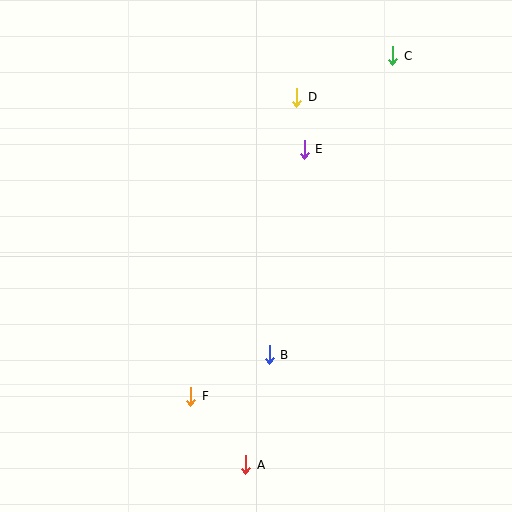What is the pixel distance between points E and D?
The distance between E and D is 53 pixels.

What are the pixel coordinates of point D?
Point D is at (297, 97).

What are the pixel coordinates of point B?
Point B is at (269, 355).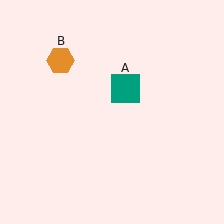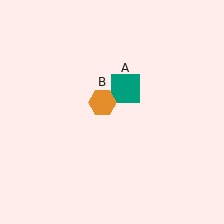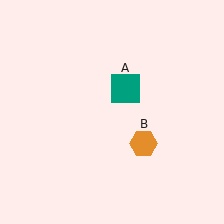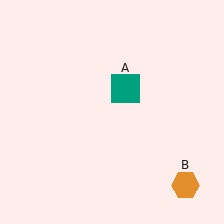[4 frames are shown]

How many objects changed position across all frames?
1 object changed position: orange hexagon (object B).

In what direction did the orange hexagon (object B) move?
The orange hexagon (object B) moved down and to the right.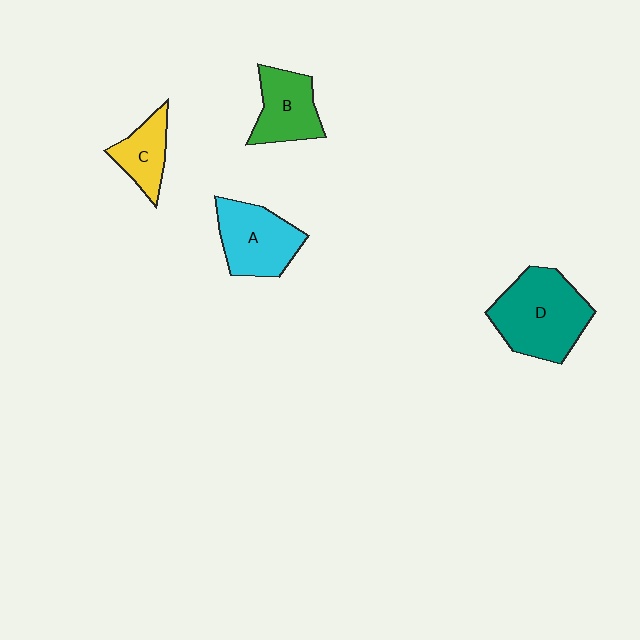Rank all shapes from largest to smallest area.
From largest to smallest: D (teal), A (cyan), B (green), C (yellow).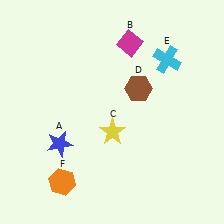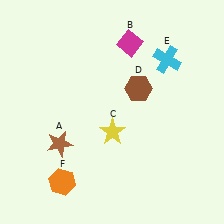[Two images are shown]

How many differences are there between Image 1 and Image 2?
There is 1 difference between the two images.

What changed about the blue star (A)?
In Image 1, A is blue. In Image 2, it changed to brown.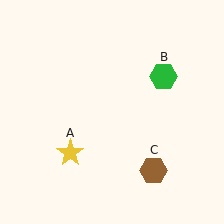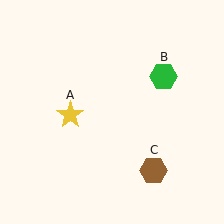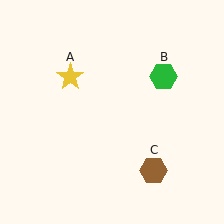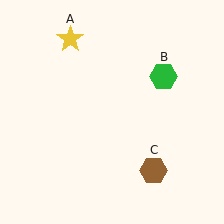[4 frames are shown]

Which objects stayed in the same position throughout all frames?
Green hexagon (object B) and brown hexagon (object C) remained stationary.